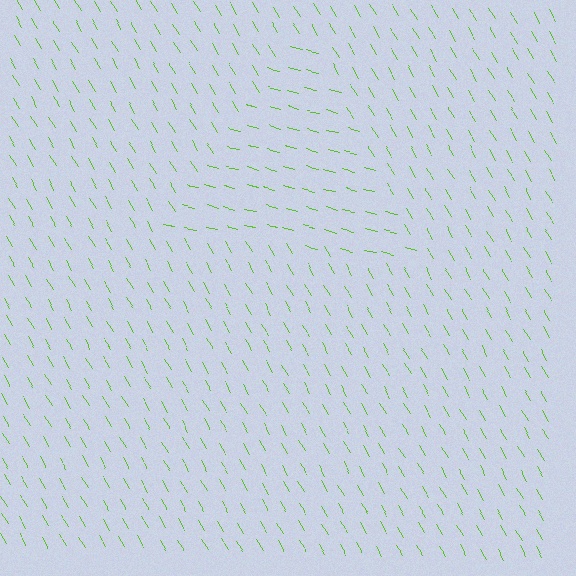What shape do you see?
I see a triangle.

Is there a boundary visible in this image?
Yes, there is a texture boundary formed by a change in line orientation.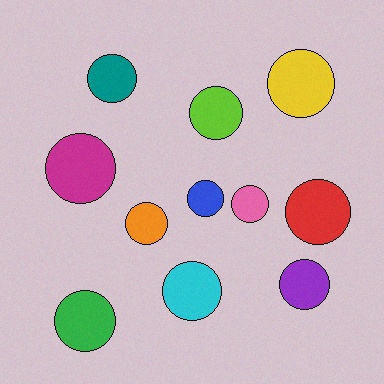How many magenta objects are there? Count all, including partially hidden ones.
There is 1 magenta object.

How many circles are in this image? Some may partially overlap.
There are 11 circles.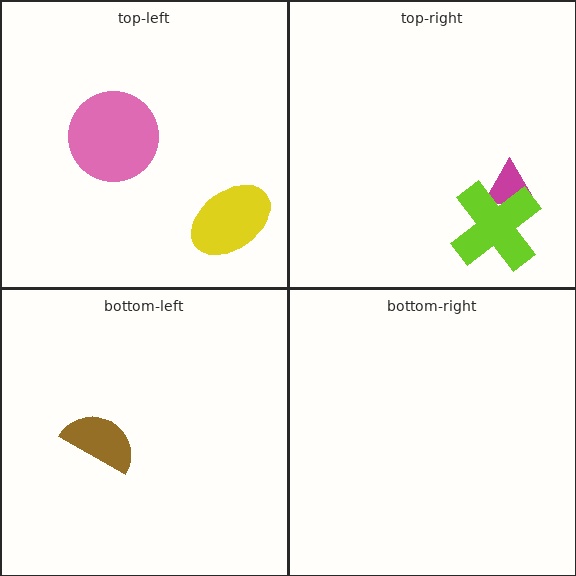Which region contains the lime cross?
The top-right region.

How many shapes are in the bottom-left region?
1.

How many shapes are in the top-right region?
2.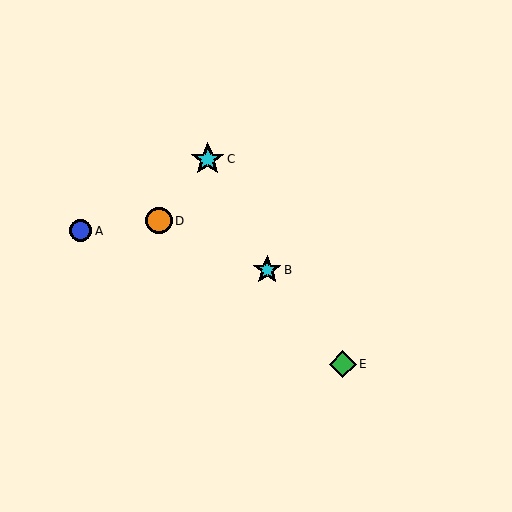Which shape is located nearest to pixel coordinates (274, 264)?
The cyan star (labeled B) at (267, 270) is nearest to that location.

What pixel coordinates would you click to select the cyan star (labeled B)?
Click at (267, 270) to select the cyan star B.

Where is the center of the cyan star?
The center of the cyan star is at (208, 159).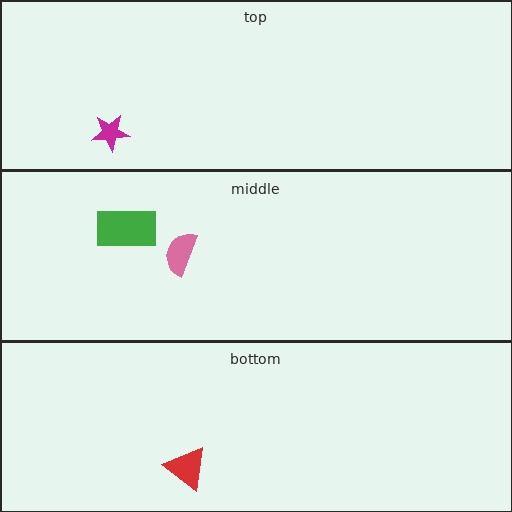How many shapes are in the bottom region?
1.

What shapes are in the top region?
The magenta star.